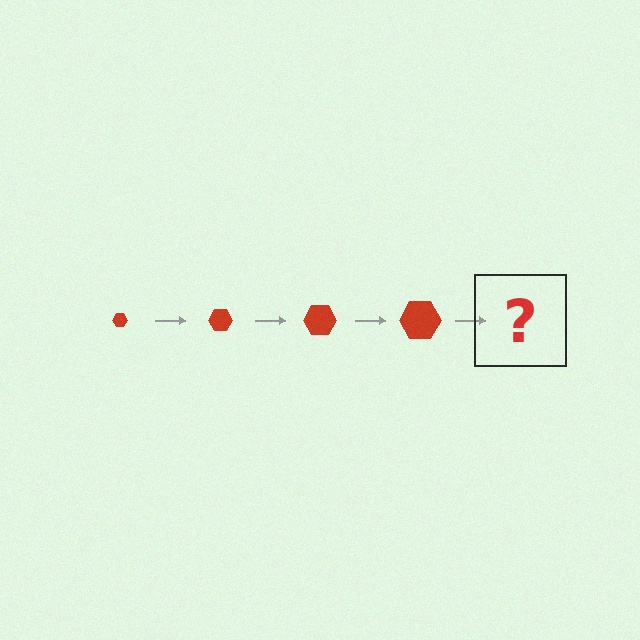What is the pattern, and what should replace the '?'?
The pattern is that the hexagon gets progressively larger each step. The '?' should be a red hexagon, larger than the previous one.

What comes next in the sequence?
The next element should be a red hexagon, larger than the previous one.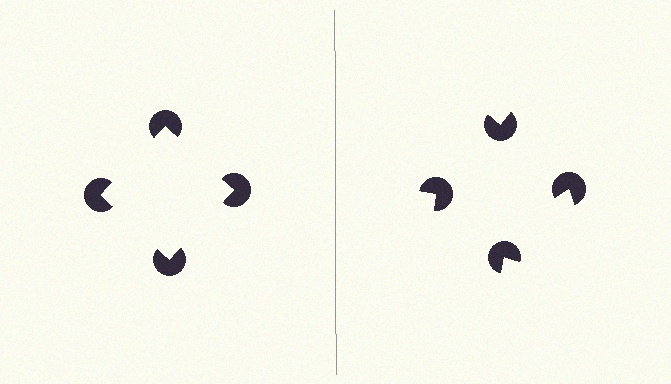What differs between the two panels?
The pac-man discs are positioned identically on both sides; only the wedge orientations differ. On the left they align to a square; on the right they are misaligned.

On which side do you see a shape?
An illusory square appears on the left side. On the right side the wedge cuts are rotated, so no coherent shape forms.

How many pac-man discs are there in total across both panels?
8 — 4 on each side.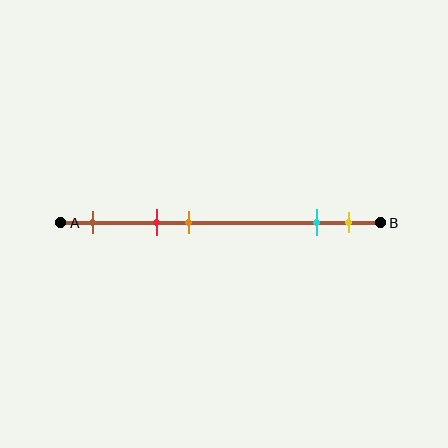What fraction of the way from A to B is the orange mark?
The orange mark is approximately 40% (0.4) of the way from A to B.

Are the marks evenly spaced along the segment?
No, the marks are not evenly spaced.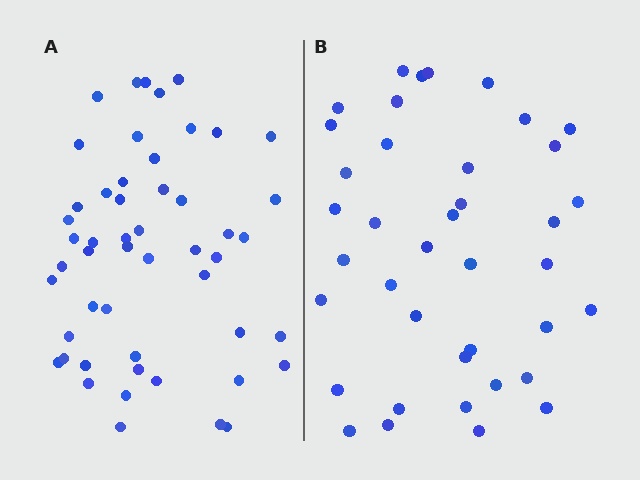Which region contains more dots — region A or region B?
Region A (the left region) has more dots.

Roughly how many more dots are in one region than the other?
Region A has roughly 12 or so more dots than region B.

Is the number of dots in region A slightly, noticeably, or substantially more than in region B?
Region A has noticeably more, but not dramatically so. The ratio is roughly 1.3 to 1.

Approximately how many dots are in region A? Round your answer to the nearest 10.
About 50 dots. (The exact count is 51, which rounds to 50.)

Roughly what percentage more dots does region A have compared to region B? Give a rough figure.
About 30% more.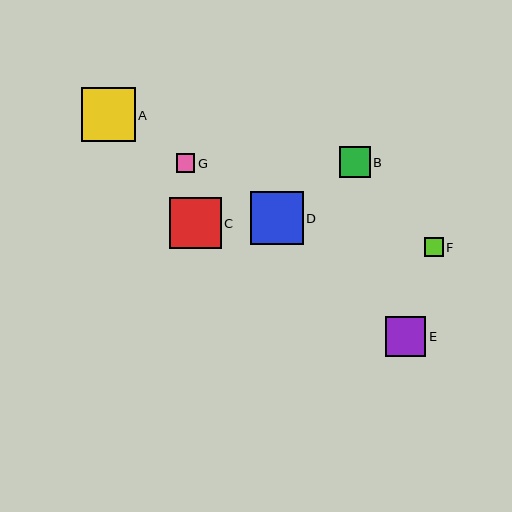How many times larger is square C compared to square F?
Square C is approximately 2.7 times the size of square F.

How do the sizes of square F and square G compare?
Square F and square G are approximately the same size.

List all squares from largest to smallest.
From largest to smallest: A, D, C, E, B, F, G.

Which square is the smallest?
Square G is the smallest with a size of approximately 19 pixels.